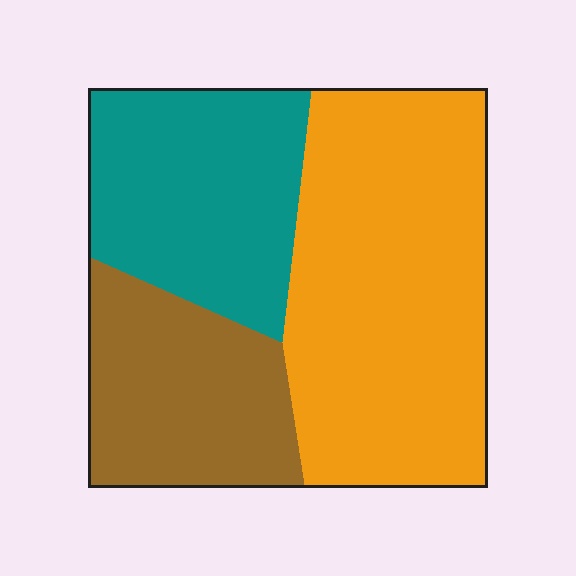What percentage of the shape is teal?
Teal takes up between a quarter and a half of the shape.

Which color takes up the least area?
Brown, at roughly 25%.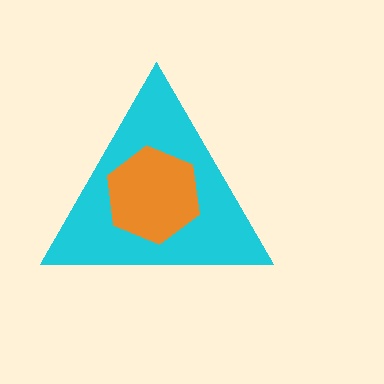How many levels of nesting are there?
2.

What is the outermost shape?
The cyan triangle.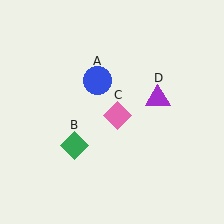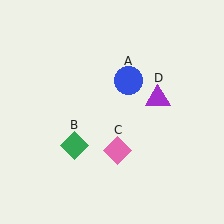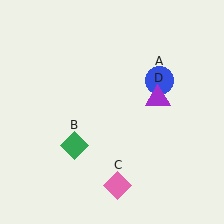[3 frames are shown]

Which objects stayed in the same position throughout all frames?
Green diamond (object B) and purple triangle (object D) remained stationary.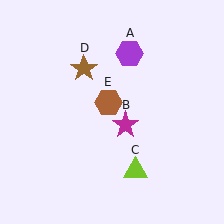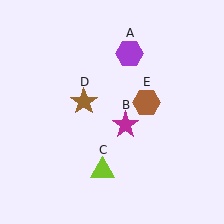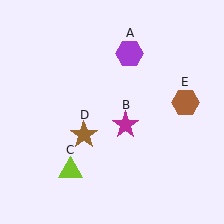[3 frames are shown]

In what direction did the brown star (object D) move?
The brown star (object D) moved down.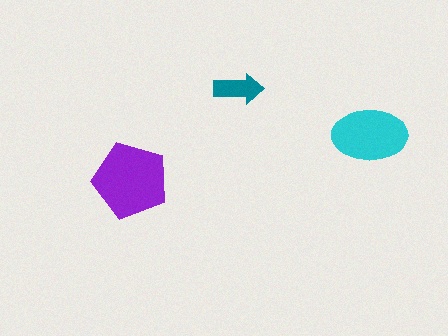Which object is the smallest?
The teal arrow.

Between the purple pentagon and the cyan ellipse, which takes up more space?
The purple pentagon.